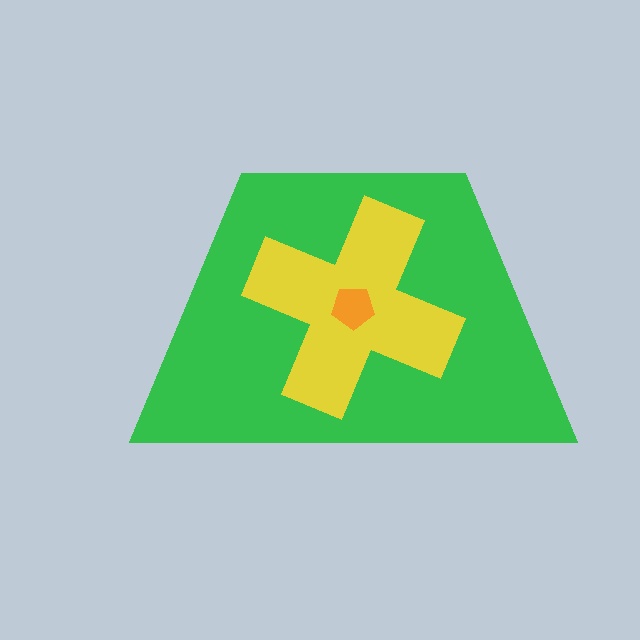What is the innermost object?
The orange pentagon.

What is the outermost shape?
The green trapezoid.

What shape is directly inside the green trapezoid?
The yellow cross.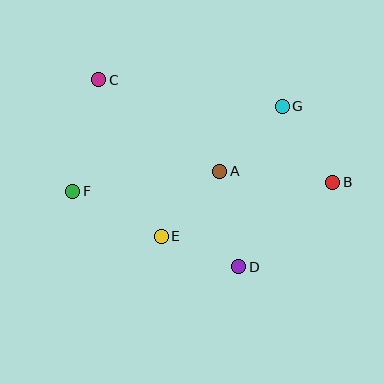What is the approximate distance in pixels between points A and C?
The distance between A and C is approximately 151 pixels.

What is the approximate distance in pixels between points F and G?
The distance between F and G is approximately 226 pixels.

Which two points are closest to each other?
Points D and E are closest to each other.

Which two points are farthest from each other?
Points B and F are farthest from each other.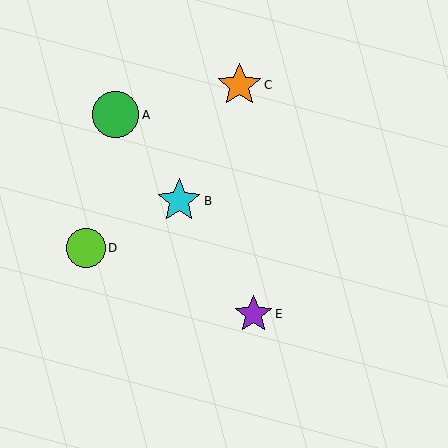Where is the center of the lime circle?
The center of the lime circle is at (86, 248).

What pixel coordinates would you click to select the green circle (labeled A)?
Click at (116, 115) to select the green circle A.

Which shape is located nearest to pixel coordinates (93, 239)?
The lime circle (labeled D) at (86, 248) is nearest to that location.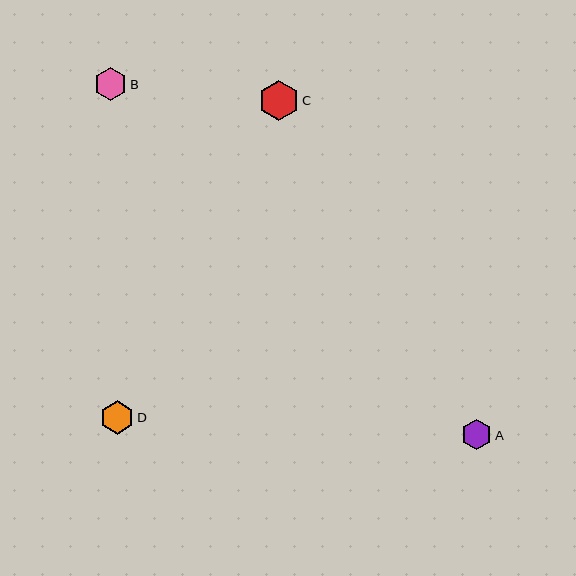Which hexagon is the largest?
Hexagon C is the largest with a size of approximately 40 pixels.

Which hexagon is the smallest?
Hexagon A is the smallest with a size of approximately 31 pixels.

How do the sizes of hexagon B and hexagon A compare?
Hexagon B and hexagon A are approximately the same size.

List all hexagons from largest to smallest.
From largest to smallest: C, D, B, A.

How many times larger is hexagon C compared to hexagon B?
Hexagon C is approximately 1.2 times the size of hexagon B.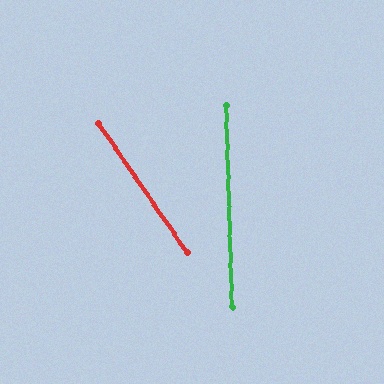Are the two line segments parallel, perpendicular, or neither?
Neither parallel nor perpendicular — they differ by about 33°.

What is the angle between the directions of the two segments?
Approximately 33 degrees.